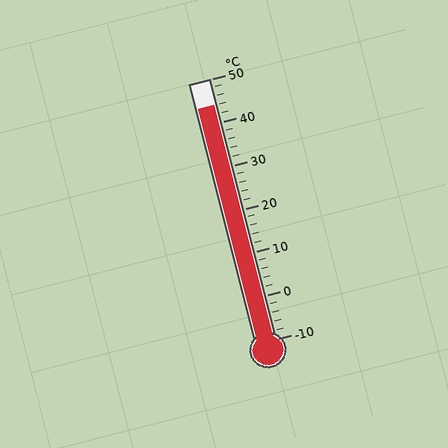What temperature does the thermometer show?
The thermometer shows approximately 44°C.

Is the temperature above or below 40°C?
The temperature is above 40°C.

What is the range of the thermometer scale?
The thermometer scale ranges from -10°C to 50°C.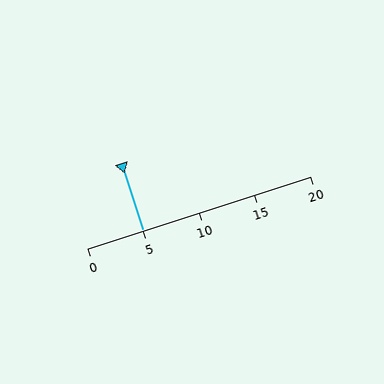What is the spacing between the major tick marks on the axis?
The major ticks are spaced 5 apart.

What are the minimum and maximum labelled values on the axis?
The axis runs from 0 to 20.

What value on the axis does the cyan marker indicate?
The marker indicates approximately 5.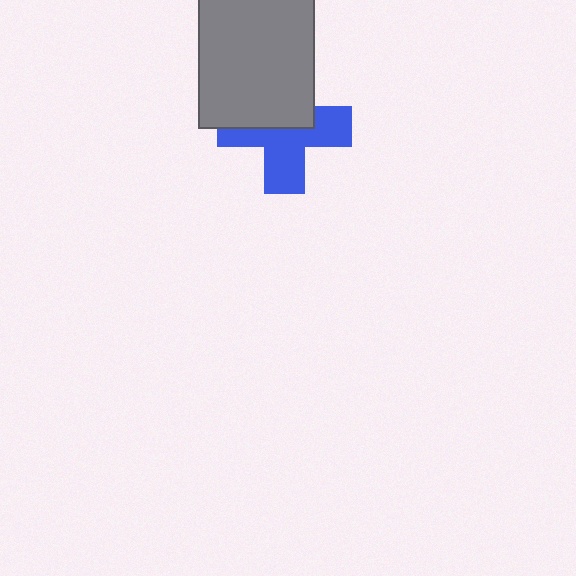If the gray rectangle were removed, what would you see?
You would see the complete blue cross.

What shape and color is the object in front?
The object in front is a gray rectangle.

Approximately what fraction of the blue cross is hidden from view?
Roughly 45% of the blue cross is hidden behind the gray rectangle.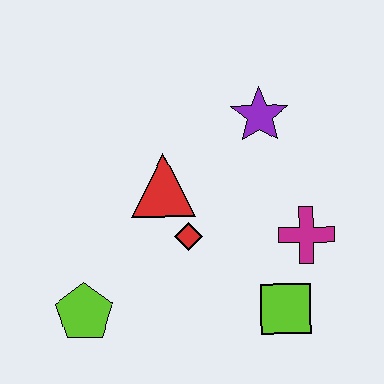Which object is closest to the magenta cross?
The lime square is closest to the magenta cross.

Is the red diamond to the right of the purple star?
No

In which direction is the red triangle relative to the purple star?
The red triangle is to the left of the purple star.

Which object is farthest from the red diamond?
The purple star is farthest from the red diamond.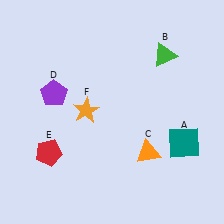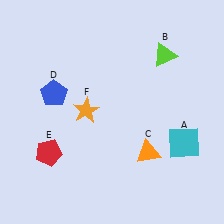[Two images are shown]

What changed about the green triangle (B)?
In Image 1, B is green. In Image 2, it changed to lime.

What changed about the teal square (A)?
In Image 1, A is teal. In Image 2, it changed to cyan.